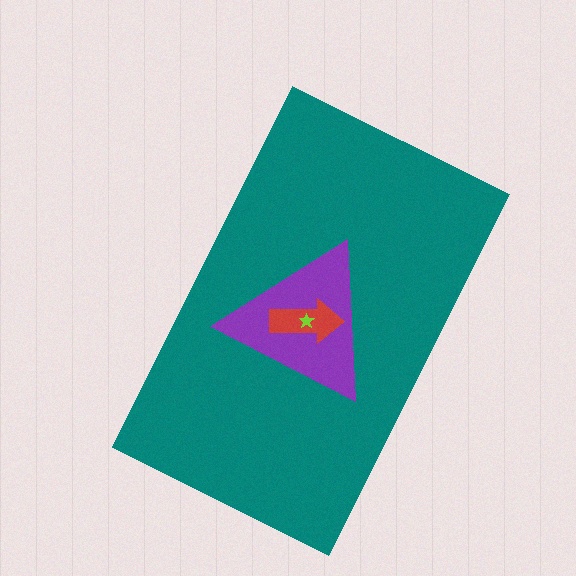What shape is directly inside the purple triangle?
The red arrow.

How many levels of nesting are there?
4.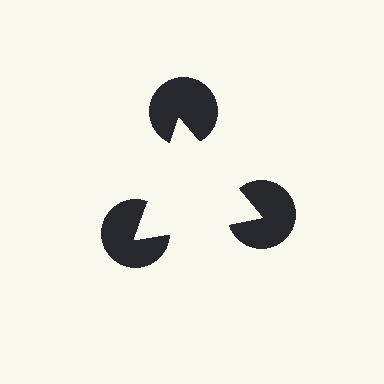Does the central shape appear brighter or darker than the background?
It typically appears slightly brighter than the background, even though no actual brightness change is drawn.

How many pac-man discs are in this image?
There are 3 — one at each vertex of the illusory triangle.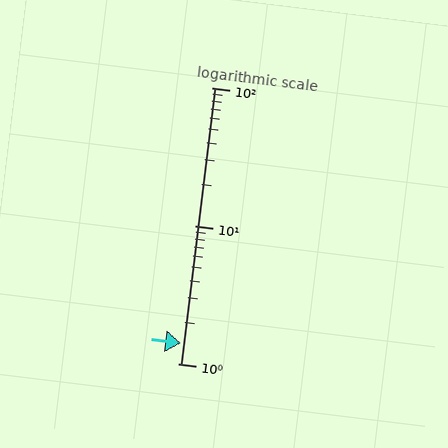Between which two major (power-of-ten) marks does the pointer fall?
The pointer is between 1 and 10.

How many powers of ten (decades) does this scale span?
The scale spans 2 decades, from 1 to 100.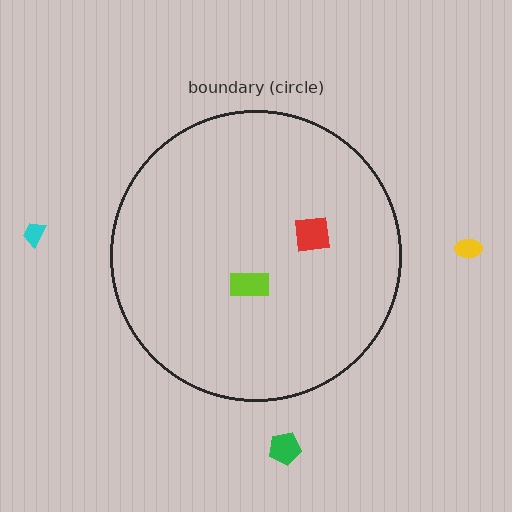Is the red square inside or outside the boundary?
Inside.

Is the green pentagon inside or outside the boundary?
Outside.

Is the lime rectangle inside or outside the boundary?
Inside.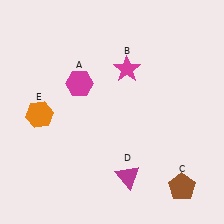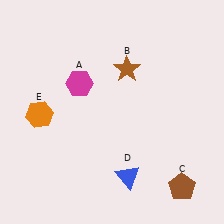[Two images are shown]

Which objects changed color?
B changed from magenta to brown. D changed from magenta to blue.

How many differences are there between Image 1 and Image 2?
There are 2 differences between the two images.